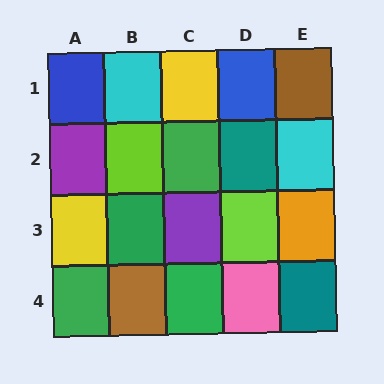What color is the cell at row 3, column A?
Yellow.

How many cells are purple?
2 cells are purple.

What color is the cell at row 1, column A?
Blue.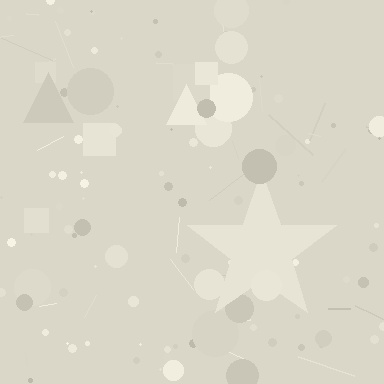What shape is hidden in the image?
A star is hidden in the image.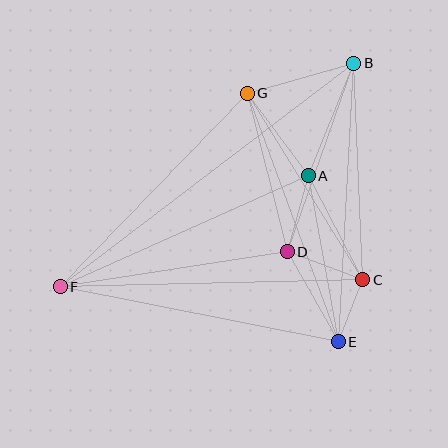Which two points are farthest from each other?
Points B and F are farthest from each other.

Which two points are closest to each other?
Points C and E are closest to each other.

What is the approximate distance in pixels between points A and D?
The distance between A and D is approximately 79 pixels.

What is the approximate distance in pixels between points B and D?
The distance between B and D is approximately 200 pixels.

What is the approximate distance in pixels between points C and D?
The distance between C and D is approximately 81 pixels.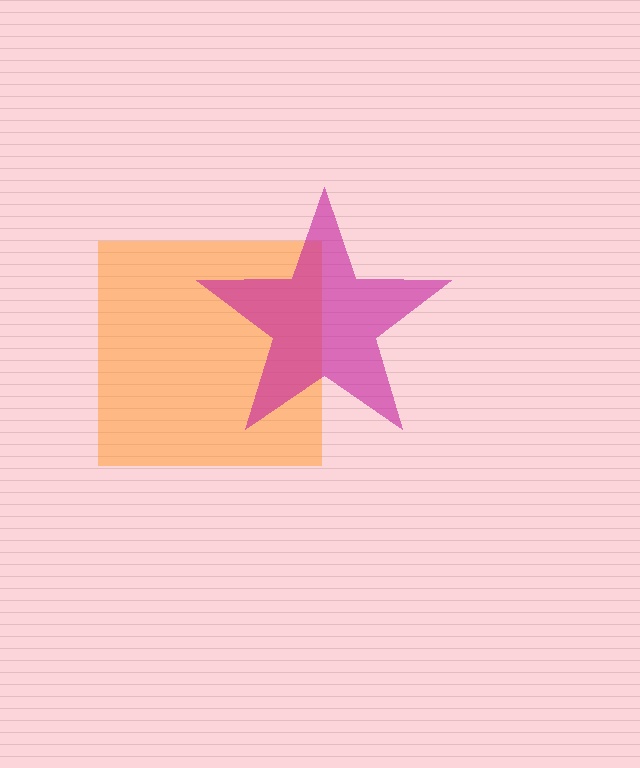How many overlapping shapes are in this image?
There are 2 overlapping shapes in the image.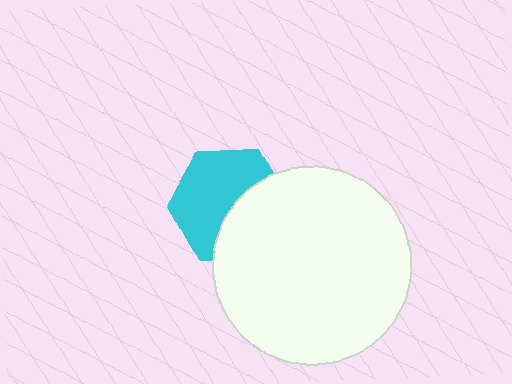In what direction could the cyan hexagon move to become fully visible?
The cyan hexagon could move toward the upper-left. That would shift it out from behind the white circle entirely.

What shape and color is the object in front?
The object in front is a white circle.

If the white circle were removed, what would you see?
You would see the complete cyan hexagon.